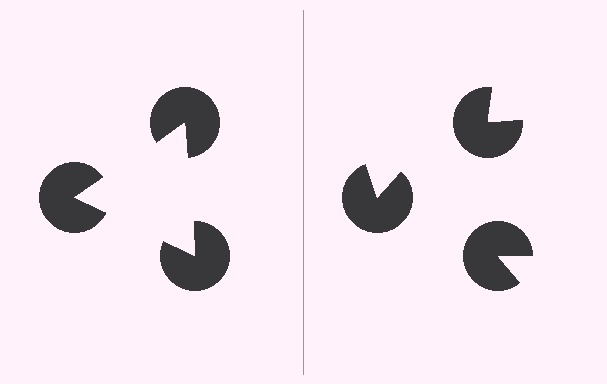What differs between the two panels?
The pac-man discs are positioned identically on both sides; only the wedge orientations differ. On the left they align to a triangle; on the right they are misaligned.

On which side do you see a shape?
An illusory triangle appears on the left side. On the right side the wedge cuts are rotated, so no coherent shape forms.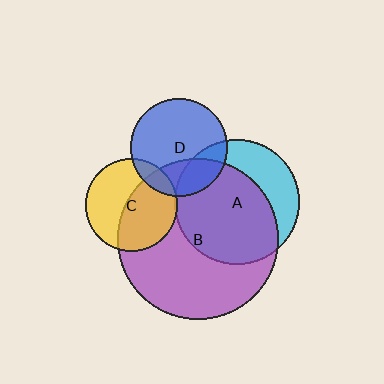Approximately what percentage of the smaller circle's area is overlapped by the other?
Approximately 50%.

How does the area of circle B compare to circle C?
Approximately 3.0 times.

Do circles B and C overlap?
Yes.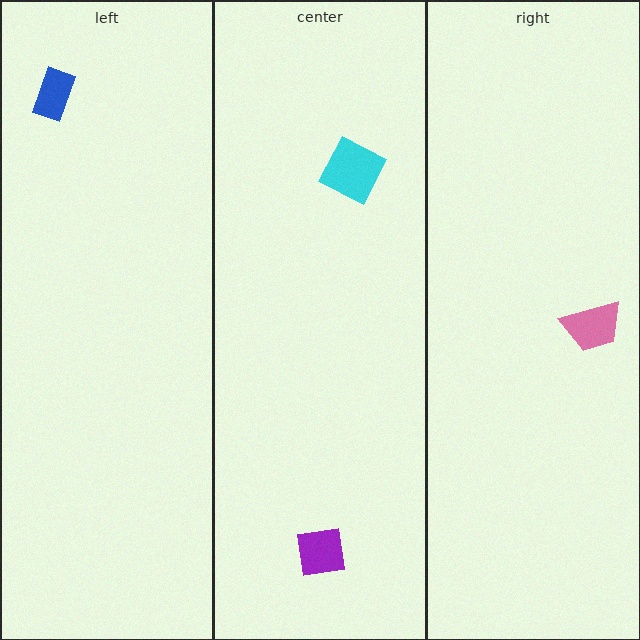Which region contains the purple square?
The center region.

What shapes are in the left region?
The blue rectangle.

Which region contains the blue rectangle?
The left region.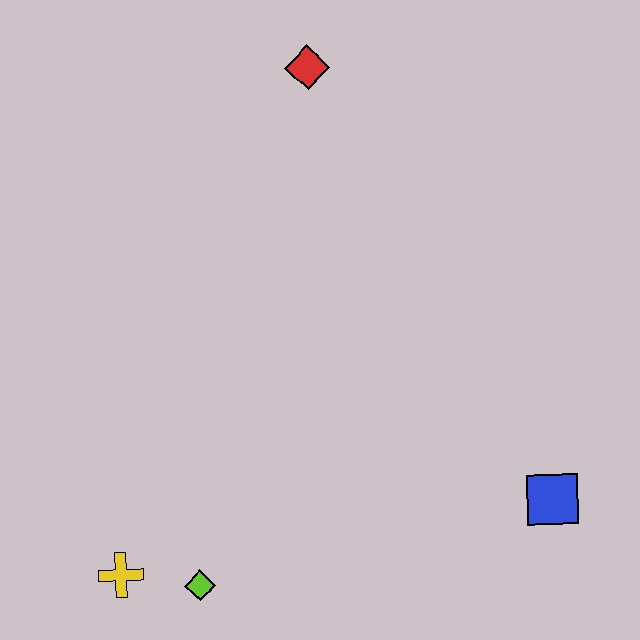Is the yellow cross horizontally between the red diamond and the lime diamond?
No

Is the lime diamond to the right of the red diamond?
No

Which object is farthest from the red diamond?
The yellow cross is farthest from the red diamond.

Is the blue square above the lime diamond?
Yes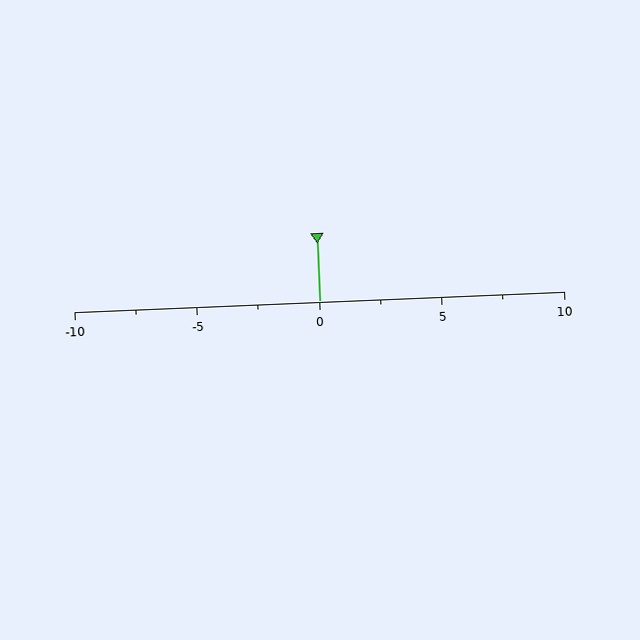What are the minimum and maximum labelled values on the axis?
The axis runs from -10 to 10.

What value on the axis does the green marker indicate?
The marker indicates approximately 0.